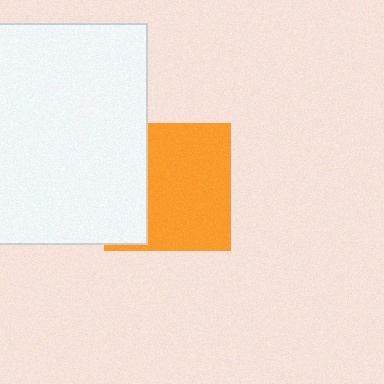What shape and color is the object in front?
The object in front is a white rectangle.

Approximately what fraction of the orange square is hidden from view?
Roughly 33% of the orange square is hidden behind the white rectangle.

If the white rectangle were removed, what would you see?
You would see the complete orange square.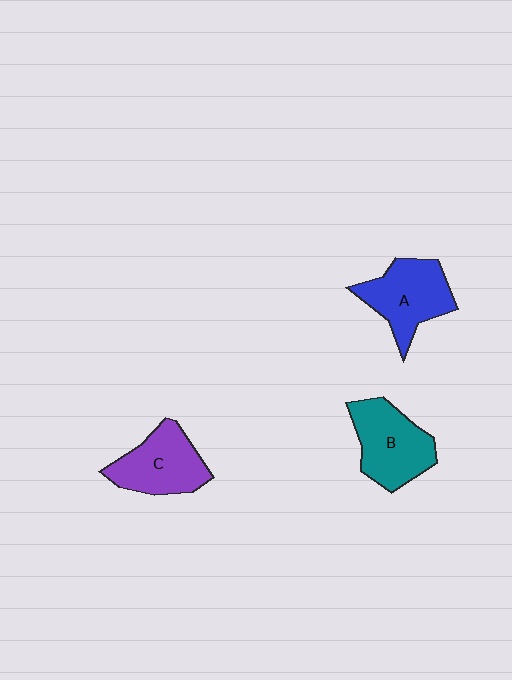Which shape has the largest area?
Shape B (teal).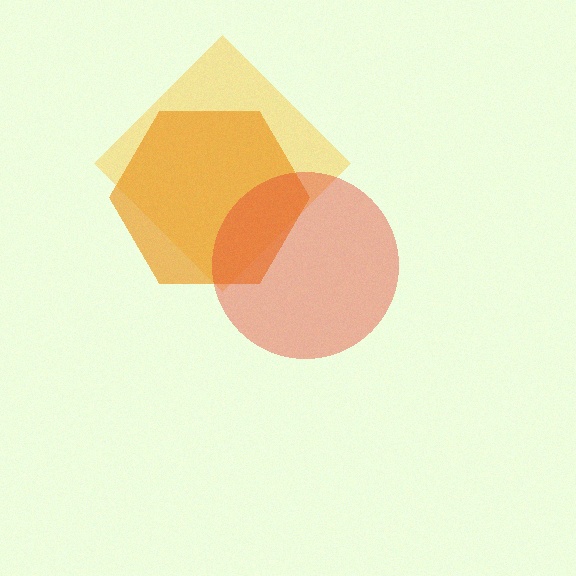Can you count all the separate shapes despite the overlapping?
Yes, there are 3 separate shapes.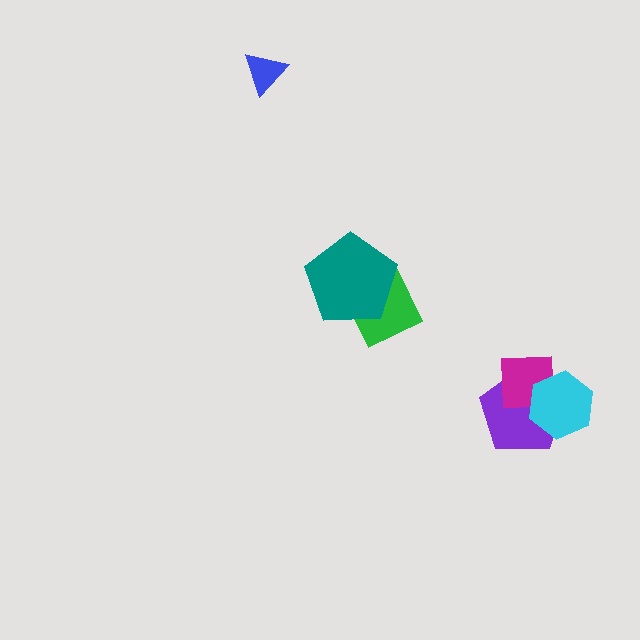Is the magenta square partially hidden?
Yes, it is partially covered by another shape.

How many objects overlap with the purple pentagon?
2 objects overlap with the purple pentagon.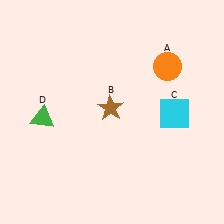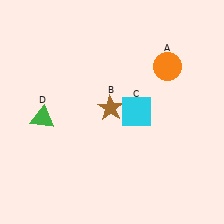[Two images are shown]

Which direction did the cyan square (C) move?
The cyan square (C) moved left.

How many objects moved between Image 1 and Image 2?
1 object moved between the two images.